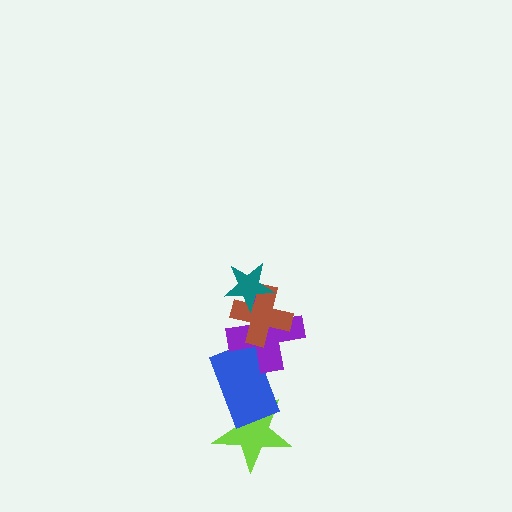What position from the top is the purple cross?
The purple cross is 3rd from the top.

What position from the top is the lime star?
The lime star is 5th from the top.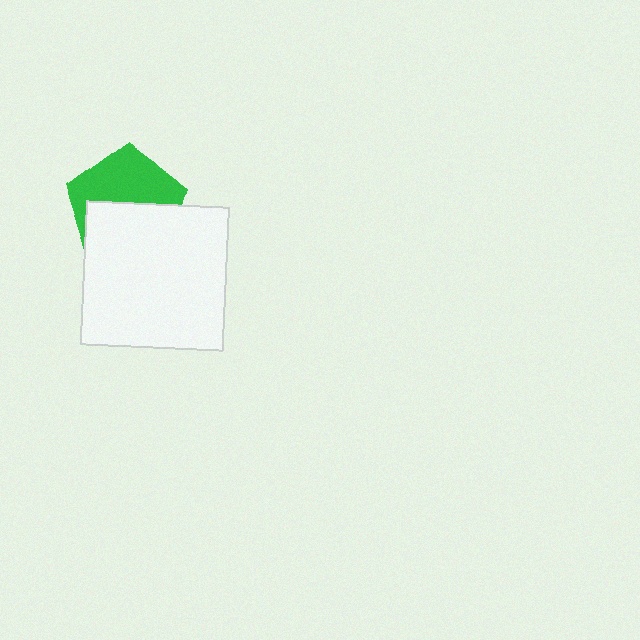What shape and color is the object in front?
The object in front is a white square.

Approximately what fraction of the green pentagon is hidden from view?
Roughly 49% of the green pentagon is hidden behind the white square.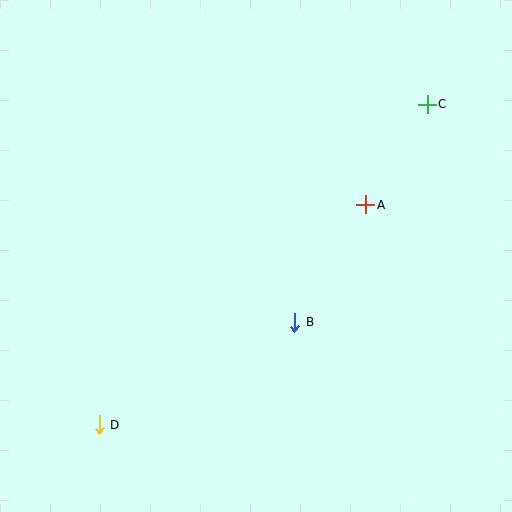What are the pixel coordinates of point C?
Point C is at (427, 104).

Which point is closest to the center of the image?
Point B at (295, 322) is closest to the center.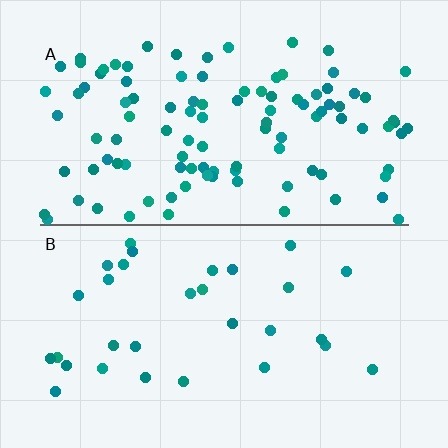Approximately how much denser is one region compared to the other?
Approximately 3.4× — region A over region B.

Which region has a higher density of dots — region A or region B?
A (the top).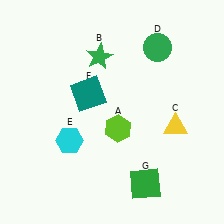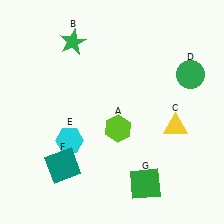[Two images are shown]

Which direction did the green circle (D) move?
The green circle (D) moved right.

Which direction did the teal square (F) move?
The teal square (F) moved down.